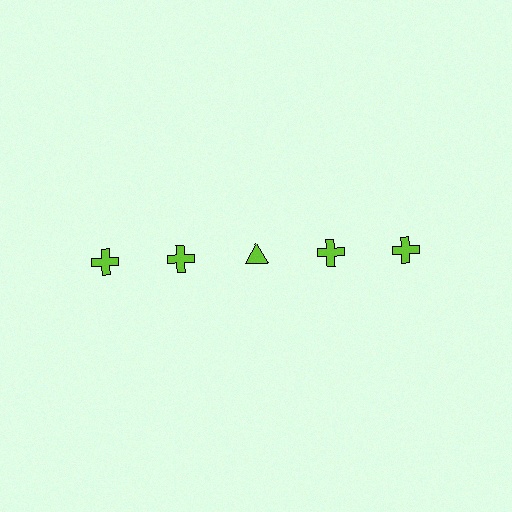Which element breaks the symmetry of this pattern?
The lime triangle in the top row, center column breaks the symmetry. All other shapes are lime crosses.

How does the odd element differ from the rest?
It has a different shape: triangle instead of cross.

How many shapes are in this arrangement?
There are 5 shapes arranged in a grid pattern.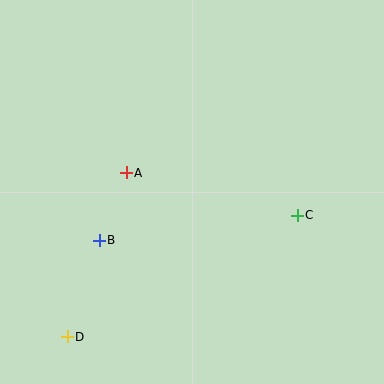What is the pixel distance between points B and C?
The distance between B and C is 200 pixels.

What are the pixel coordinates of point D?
Point D is at (67, 337).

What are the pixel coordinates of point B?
Point B is at (99, 240).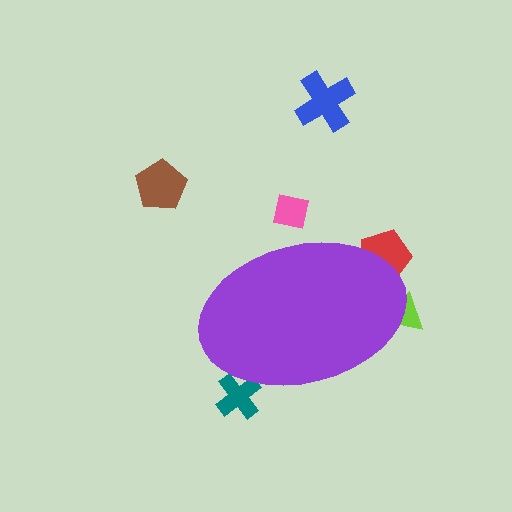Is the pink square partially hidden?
Yes, the pink square is partially hidden behind the purple ellipse.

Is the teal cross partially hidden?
Yes, the teal cross is partially hidden behind the purple ellipse.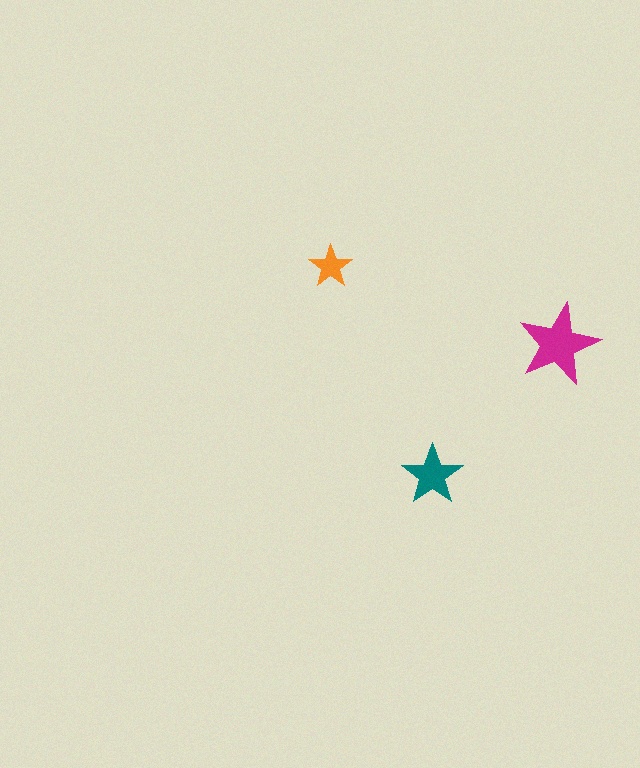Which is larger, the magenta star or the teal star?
The magenta one.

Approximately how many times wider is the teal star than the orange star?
About 1.5 times wider.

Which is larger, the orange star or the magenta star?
The magenta one.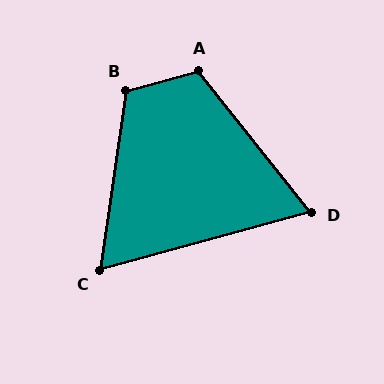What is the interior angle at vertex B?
Approximately 113 degrees (obtuse).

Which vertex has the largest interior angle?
A, at approximately 114 degrees.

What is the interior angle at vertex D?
Approximately 67 degrees (acute).